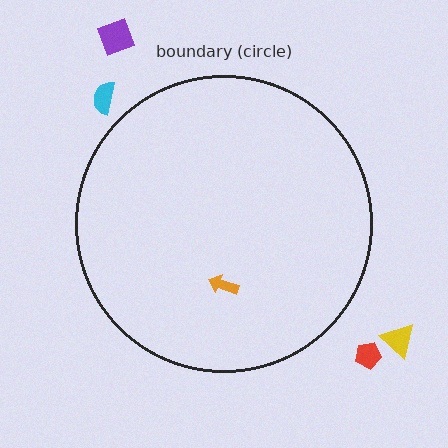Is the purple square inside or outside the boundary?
Outside.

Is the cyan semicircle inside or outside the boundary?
Outside.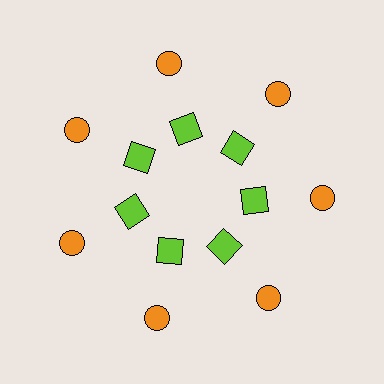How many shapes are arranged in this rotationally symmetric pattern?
There are 14 shapes, arranged in 7 groups of 2.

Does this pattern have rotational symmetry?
Yes, this pattern has 7-fold rotational symmetry. It looks the same after rotating 51 degrees around the center.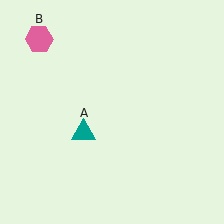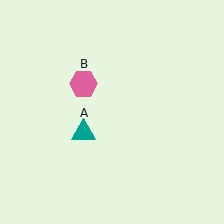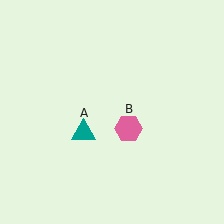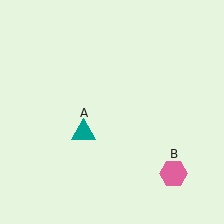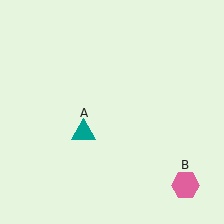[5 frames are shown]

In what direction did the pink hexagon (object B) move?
The pink hexagon (object B) moved down and to the right.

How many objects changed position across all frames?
1 object changed position: pink hexagon (object B).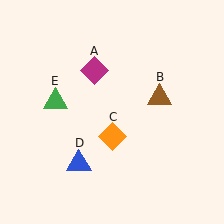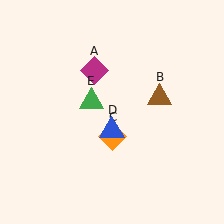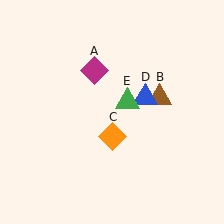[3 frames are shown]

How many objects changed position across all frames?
2 objects changed position: blue triangle (object D), green triangle (object E).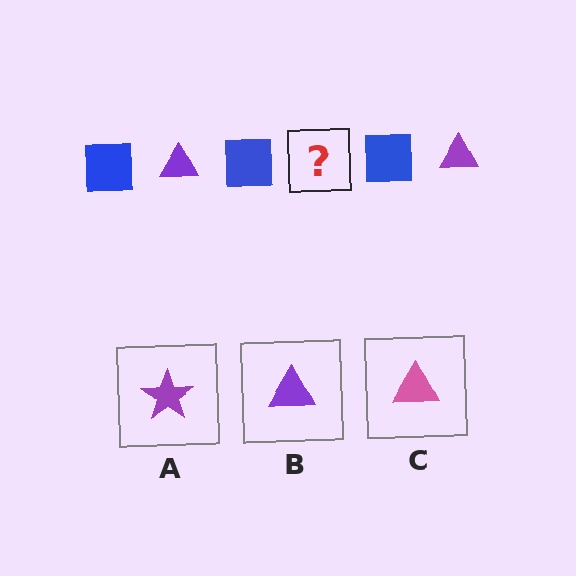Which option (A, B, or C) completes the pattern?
B.